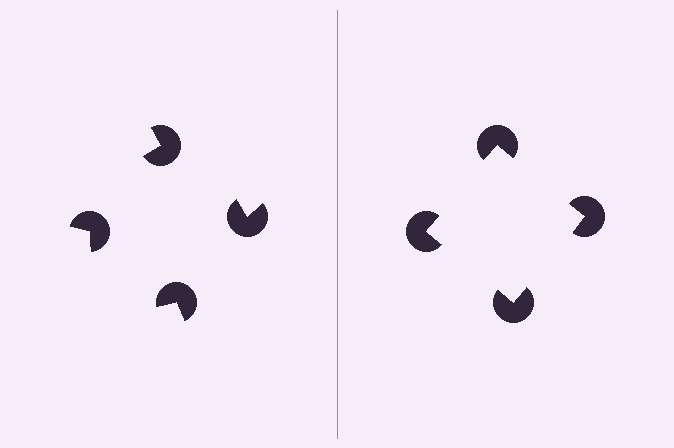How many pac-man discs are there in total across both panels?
8 — 4 on each side.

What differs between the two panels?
The pac-man discs are positioned identically on both sides; only the wedge orientations differ. On the right they align to a square; on the left they are misaligned.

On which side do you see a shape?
An illusory square appears on the right side. On the left side the wedge cuts are rotated, so no coherent shape forms.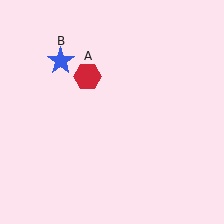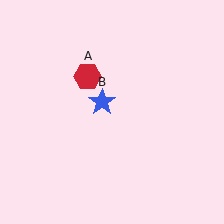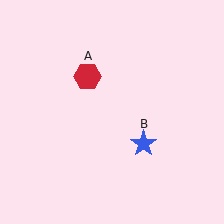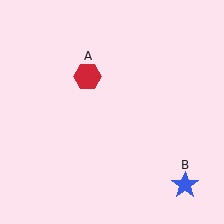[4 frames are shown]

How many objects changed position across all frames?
1 object changed position: blue star (object B).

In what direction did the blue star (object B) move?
The blue star (object B) moved down and to the right.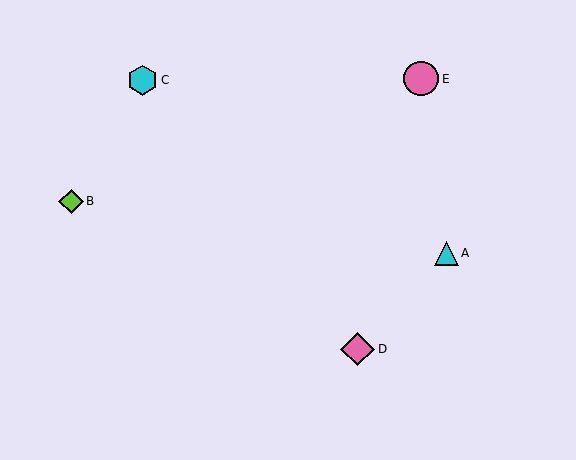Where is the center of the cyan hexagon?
The center of the cyan hexagon is at (143, 80).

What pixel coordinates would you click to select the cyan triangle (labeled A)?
Click at (446, 253) to select the cyan triangle A.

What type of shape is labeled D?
Shape D is a pink diamond.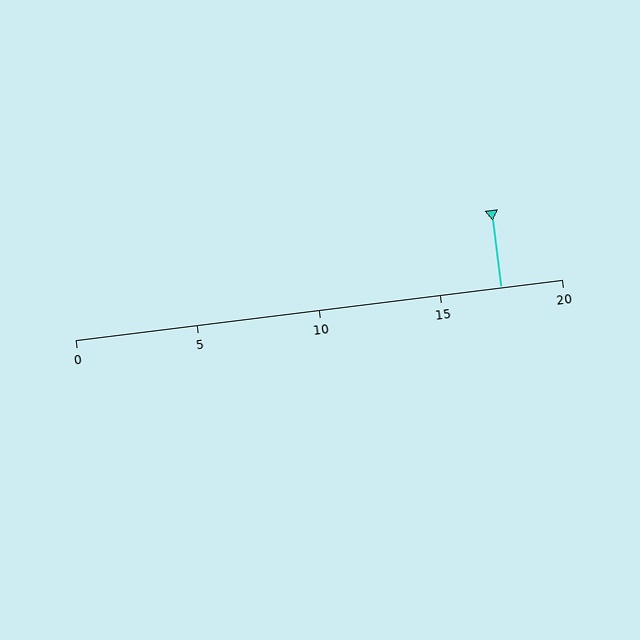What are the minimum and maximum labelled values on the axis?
The axis runs from 0 to 20.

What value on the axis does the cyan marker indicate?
The marker indicates approximately 17.5.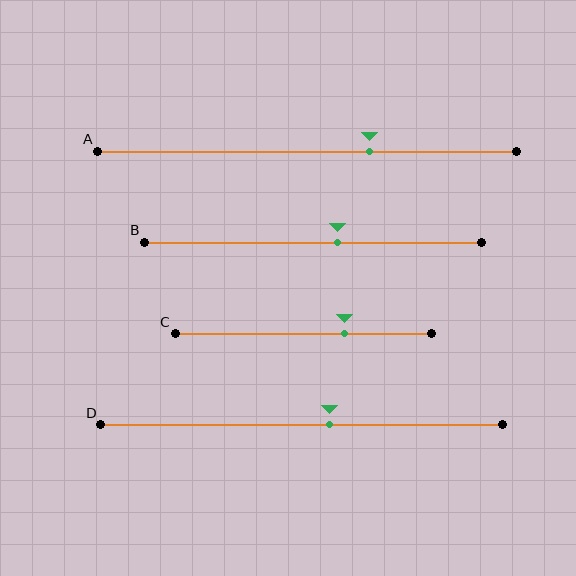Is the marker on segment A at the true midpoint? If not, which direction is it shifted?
No, the marker on segment A is shifted to the right by about 15% of the segment length.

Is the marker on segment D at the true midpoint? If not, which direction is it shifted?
No, the marker on segment D is shifted to the right by about 7% of the segment length.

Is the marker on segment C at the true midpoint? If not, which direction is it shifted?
No, the marker on segment C is shifted to the right by about 16% of the segment length.